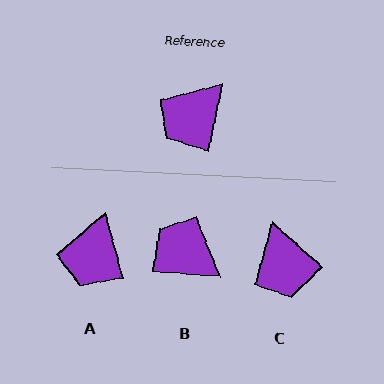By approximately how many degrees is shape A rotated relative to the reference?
Approximately 27 degrees counter-clockwise.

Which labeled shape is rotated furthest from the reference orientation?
B, about 82 degrees away.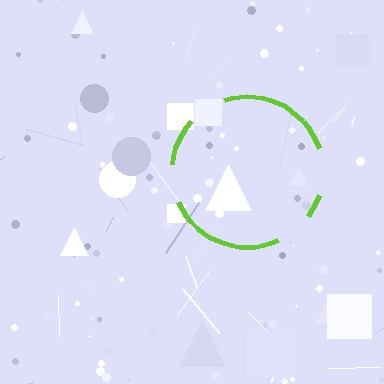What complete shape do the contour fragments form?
The contour fragments form a circle.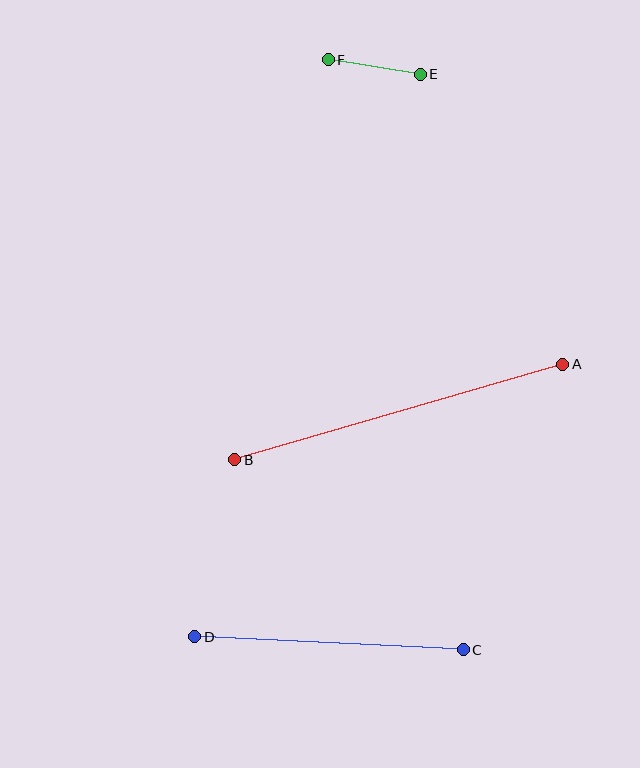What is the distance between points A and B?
The distance is approximately 342 pixels.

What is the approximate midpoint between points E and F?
The midpoint is at approximately (374, 67) pixels.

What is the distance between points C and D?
The distance is approximately 269 pixels.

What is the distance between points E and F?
The distance is approximately 93 pixels.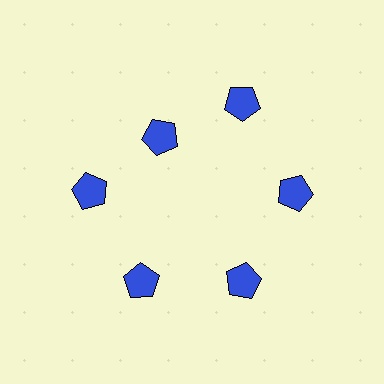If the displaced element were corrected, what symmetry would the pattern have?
It would have 6-fold rotational symmetry — the pattern would map onto itself every 60 degrees.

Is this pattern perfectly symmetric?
No. The 6 blue pentagons are arranged in a ring, but one element near the 11 o'clock position is pulled inward toward the center, breaking the 6-fold rotational symmetry.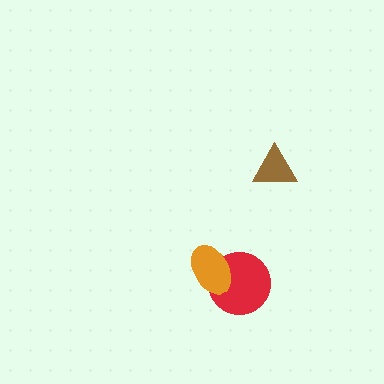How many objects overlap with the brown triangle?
0 objects overlap with the brown triangle.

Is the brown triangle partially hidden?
No, no other shape covers it.